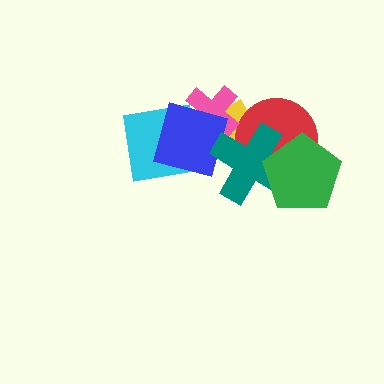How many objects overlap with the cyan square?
2 objects overlap with the cyan square.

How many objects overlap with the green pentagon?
2 objects overlap with the green pentagon.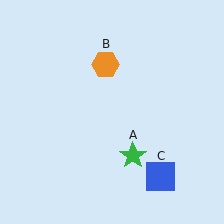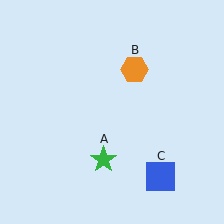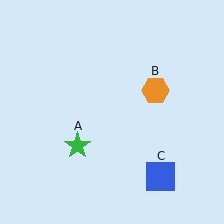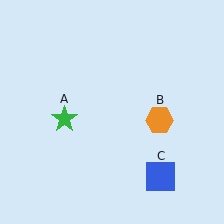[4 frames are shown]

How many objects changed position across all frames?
2 objects changed position: green star (object A), orange hexagon (object B).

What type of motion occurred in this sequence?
The green star (object A), orange hexagon (object B) rotated clockwise around the center of the scene.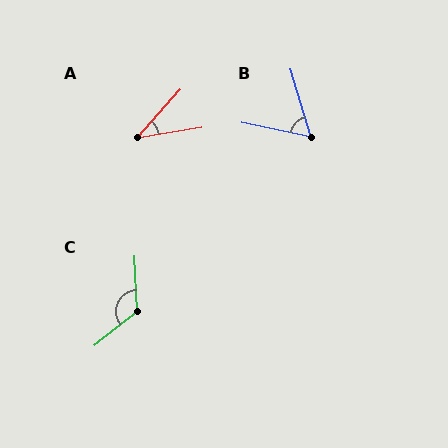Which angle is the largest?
C, at approximately 126 degrees.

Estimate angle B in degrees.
Approximately 61 degrees.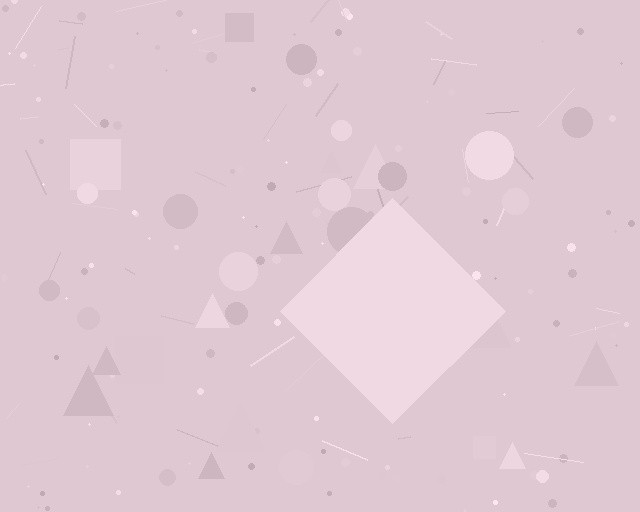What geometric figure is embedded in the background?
A diamond is embedded in the background.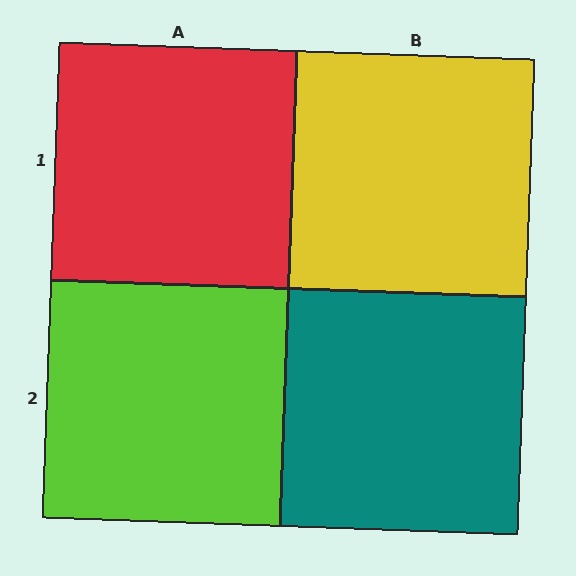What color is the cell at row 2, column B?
Teal.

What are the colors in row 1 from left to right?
Red, yellow.